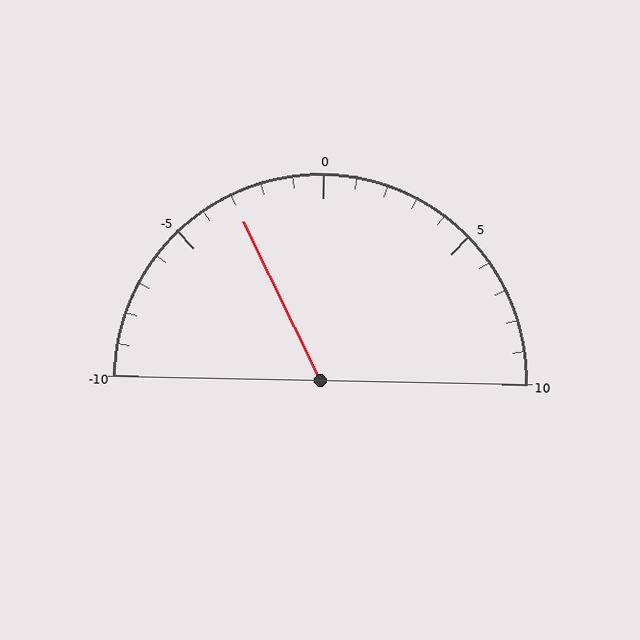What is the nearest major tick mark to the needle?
The nearest major tick mark is -5.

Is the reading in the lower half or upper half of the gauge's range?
The reading is in the lower half of the range (-10 to 10).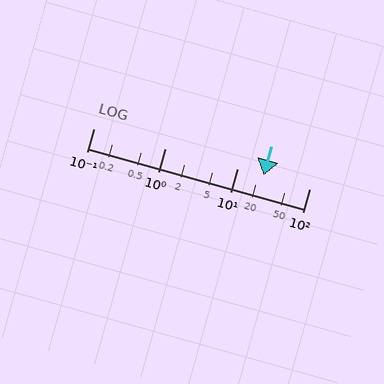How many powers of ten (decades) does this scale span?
The scale spans 3 decades, from 0.1 to 100.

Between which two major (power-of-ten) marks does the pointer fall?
The pointer is between 10 and 100.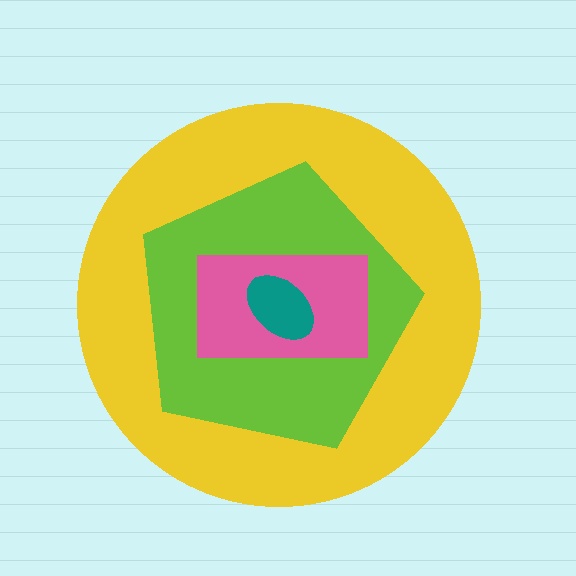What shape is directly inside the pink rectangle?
The teal ellipse.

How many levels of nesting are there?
4.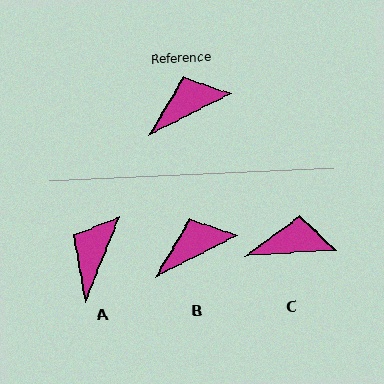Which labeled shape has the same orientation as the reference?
B.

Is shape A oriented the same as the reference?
No, it is off by about 41 degrees.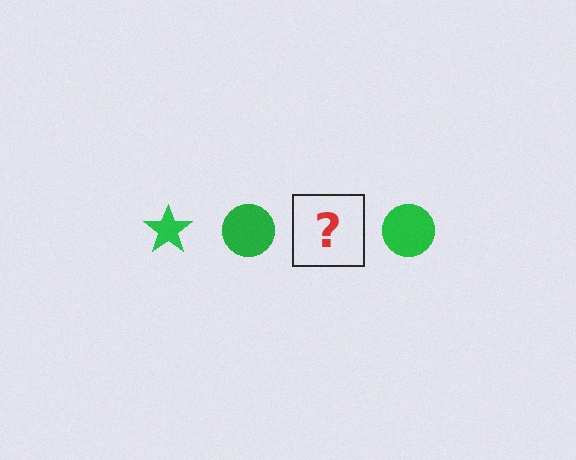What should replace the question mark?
The question mark should be replaced with a green star.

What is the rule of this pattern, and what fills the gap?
The rule is that the pattern cycles through star, circle shapes in green. The gap should be filled with a green star.